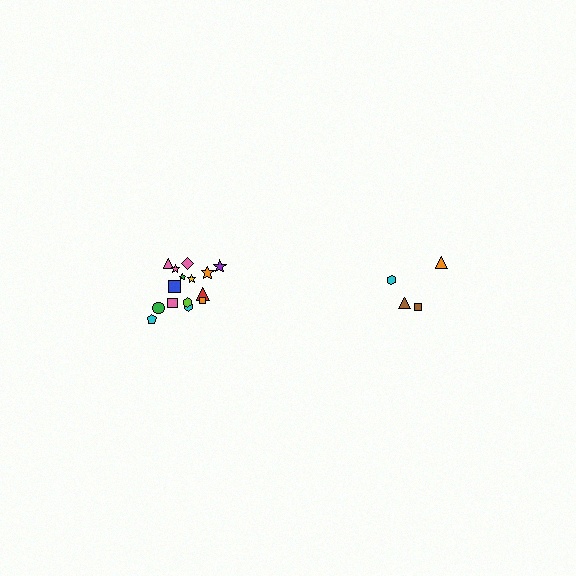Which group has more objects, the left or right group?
The left group.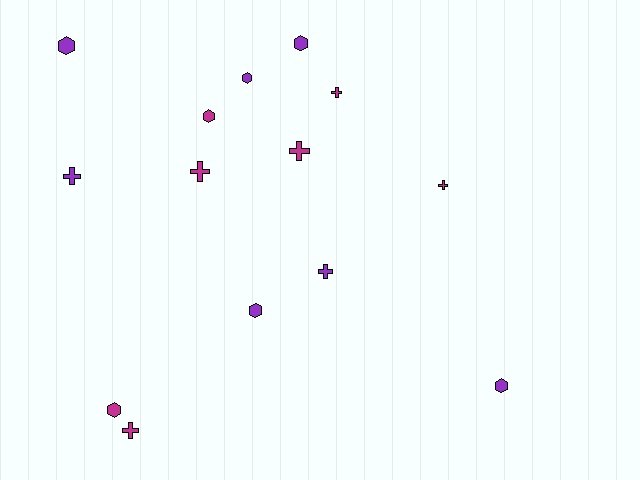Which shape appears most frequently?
Hexagon, with 7 objects.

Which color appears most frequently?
Purple, with 7 objects.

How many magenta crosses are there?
There are 5 magenta crosses.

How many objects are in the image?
There are 14 objects.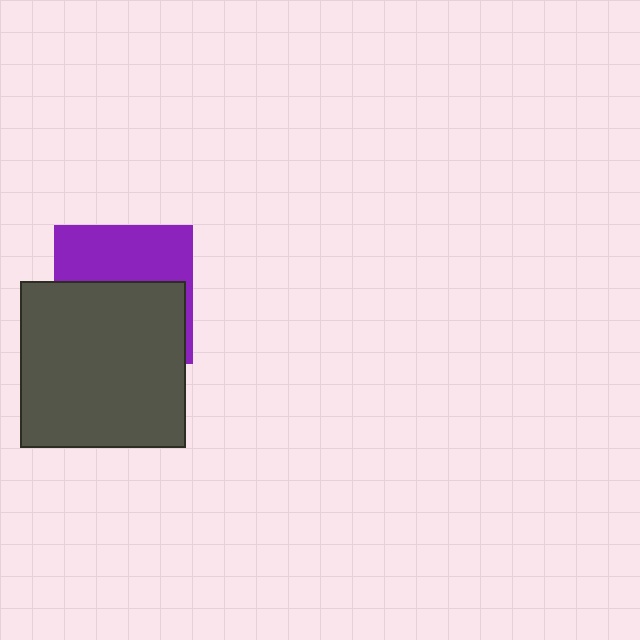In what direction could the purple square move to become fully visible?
The purple square could move up. That would shift it out from behind the dark gray square entirely.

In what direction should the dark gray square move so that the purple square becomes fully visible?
The dark gray square should move down. That is the shortest direction to clear the overlap and leave the purple square fully visible.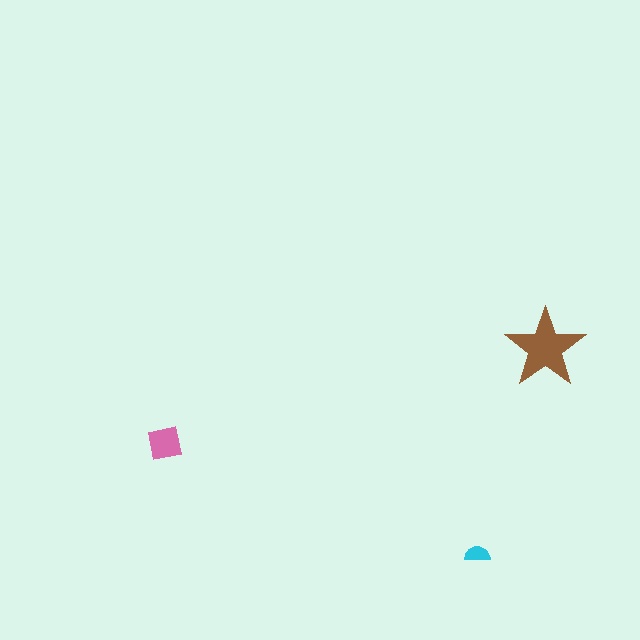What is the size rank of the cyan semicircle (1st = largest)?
3rd.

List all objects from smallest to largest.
The cyan semicircle, the pink square, the brown star.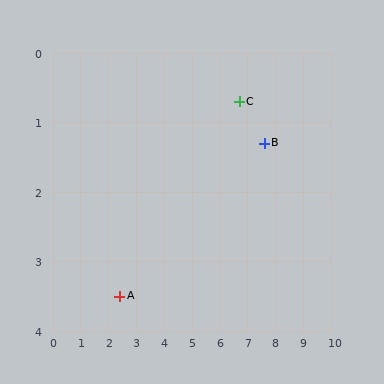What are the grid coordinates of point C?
Point C is at approximately (6.7, 0.7).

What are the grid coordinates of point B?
Point B is at approximately (7.6, 1.3).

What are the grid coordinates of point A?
Point A is at approximately (2.4, 3.5).